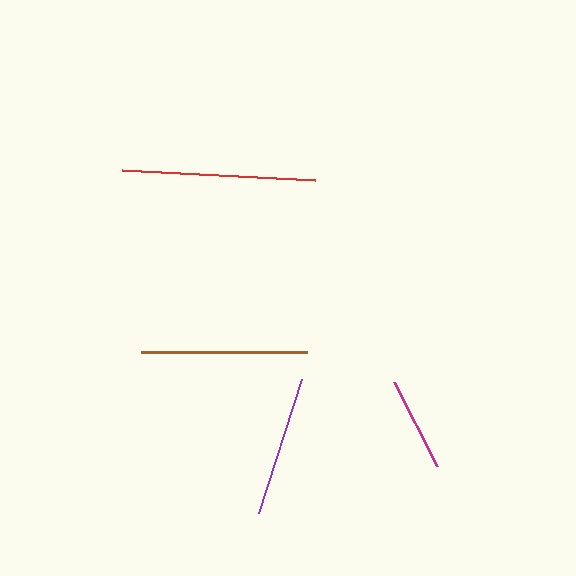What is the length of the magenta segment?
The magenta segment is approximately 95 pixels long.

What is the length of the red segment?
The red segment is approximately 193 pixels long.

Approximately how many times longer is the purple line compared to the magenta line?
The purple line is approximately 1.5 times the length of the magenta line.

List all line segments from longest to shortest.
From longest to shortest: red, brown, purple, magenta.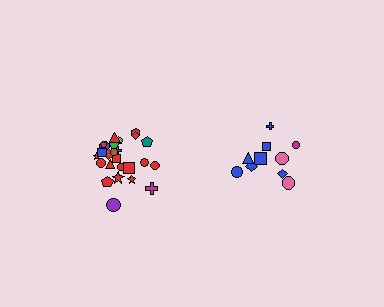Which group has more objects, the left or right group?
The left group.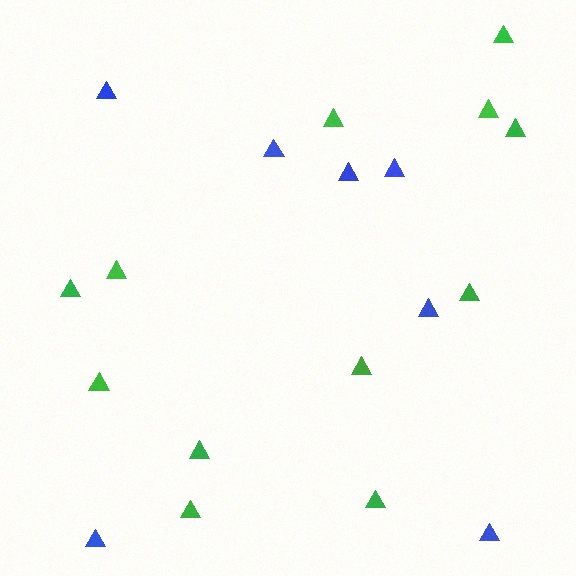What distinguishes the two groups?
There are 2 groups: one group of green triangles (12) and one group of blue triangles (7).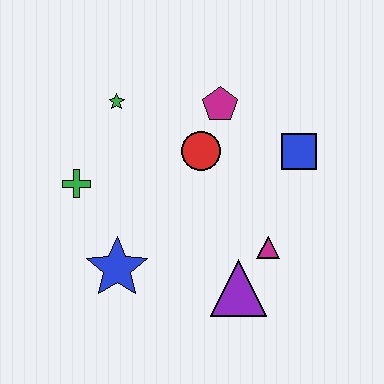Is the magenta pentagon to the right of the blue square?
No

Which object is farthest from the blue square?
The green cross is farthest from the blue square.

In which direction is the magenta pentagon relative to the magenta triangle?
The magenta pentagon is above the magenta triangle.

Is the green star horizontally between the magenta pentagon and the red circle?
No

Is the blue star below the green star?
Yes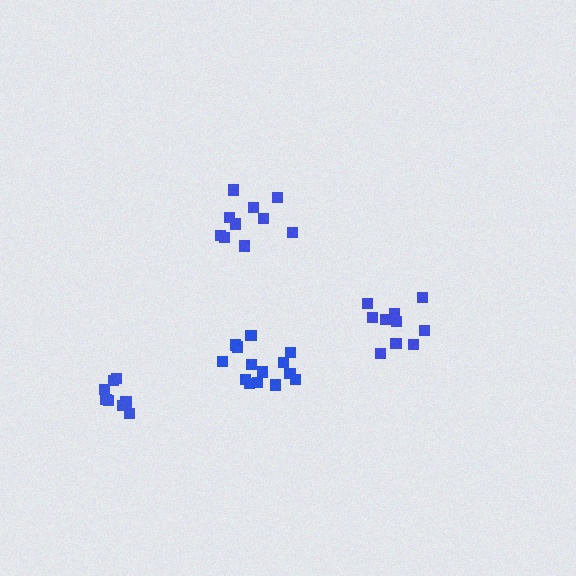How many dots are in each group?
Group 1: 10 dots, Group 2: 14 dots, Group 3: 10 dots, Group 4: 8 dots (42 total).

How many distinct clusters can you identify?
There are 4 distinct clusters.